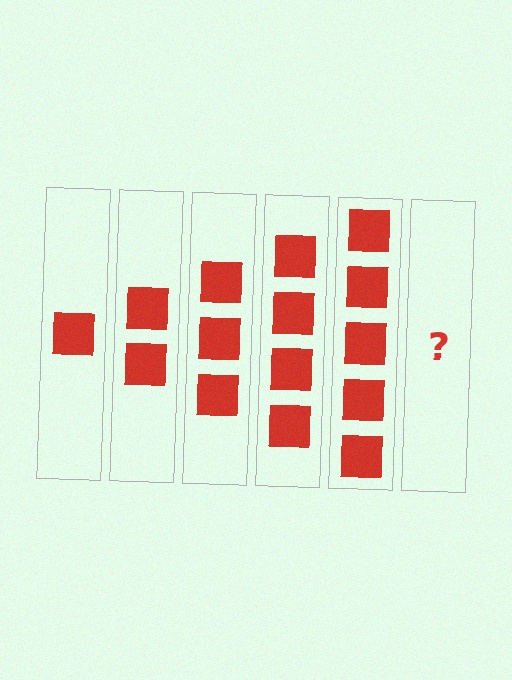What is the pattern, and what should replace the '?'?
The pattern is that each step adds one more square. The '?' should be 6 squares.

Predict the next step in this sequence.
The next step is 6 squares.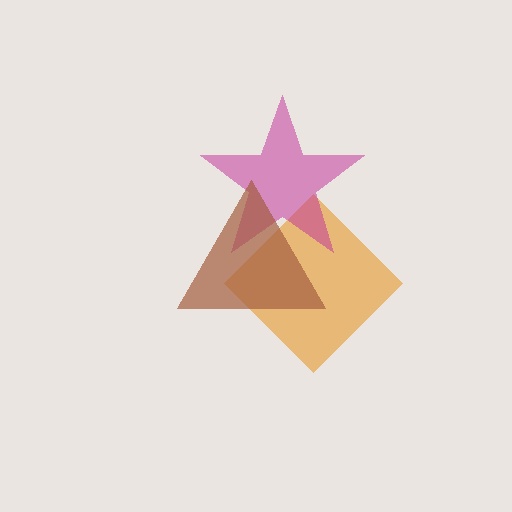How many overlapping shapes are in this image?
There are 3 overlapping shapes in the image.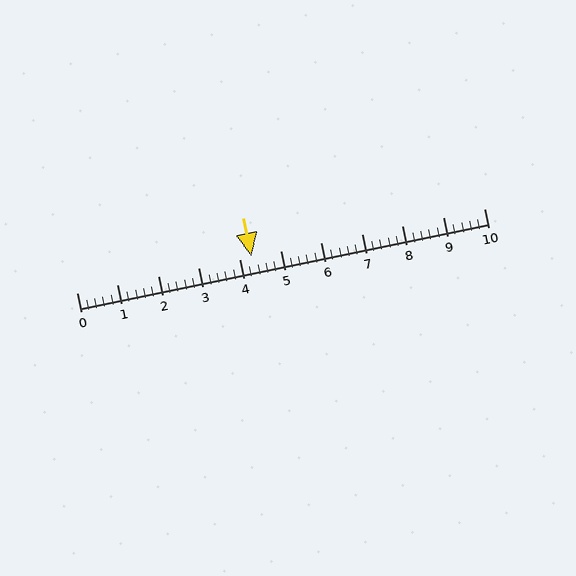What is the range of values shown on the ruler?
The ruler shows values from 0 to 10.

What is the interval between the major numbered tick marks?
The major tick marks are spaced 1 units apart.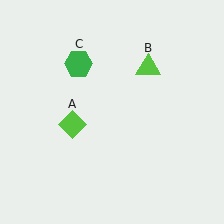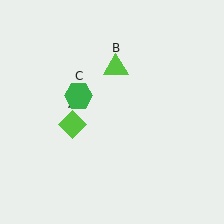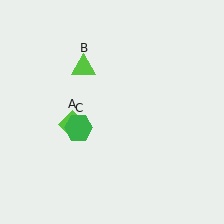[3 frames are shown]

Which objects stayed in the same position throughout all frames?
Lime diamond (object A) remained stationary.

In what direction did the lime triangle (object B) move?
The lime triangle (object B) moved left.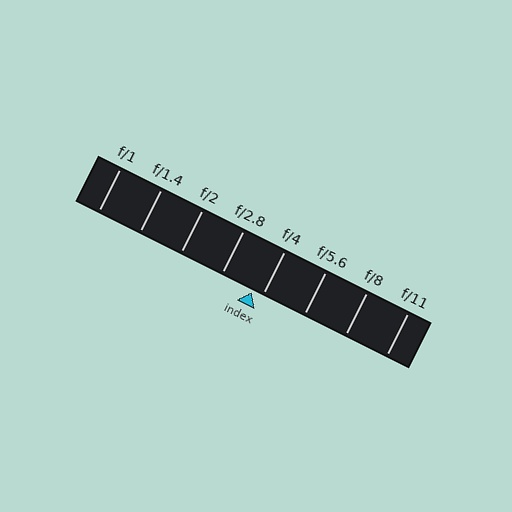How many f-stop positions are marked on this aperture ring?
There are 8 f-stop positions marked.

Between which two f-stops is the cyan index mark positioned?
The index mark is between f/2.8 and f/4.